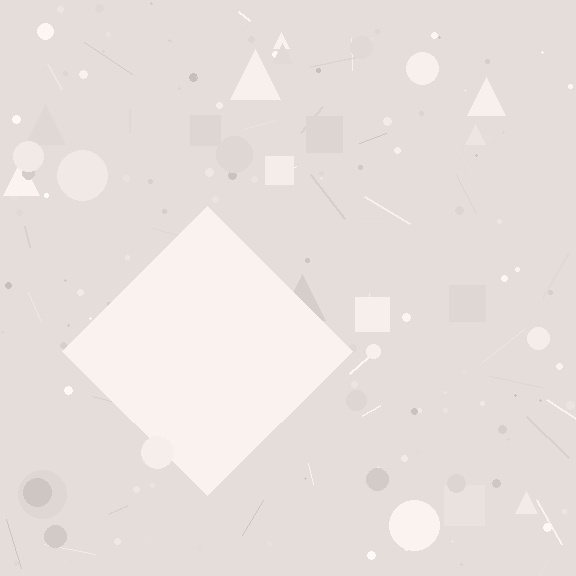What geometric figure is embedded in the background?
A diamond is embedded in the background.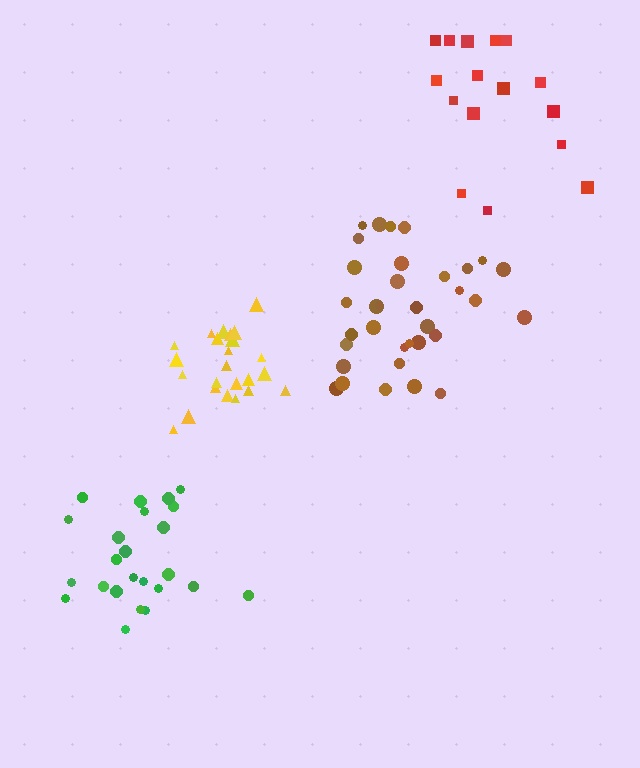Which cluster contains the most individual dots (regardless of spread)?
Brown (35).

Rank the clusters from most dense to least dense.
yellow, brown, green, red.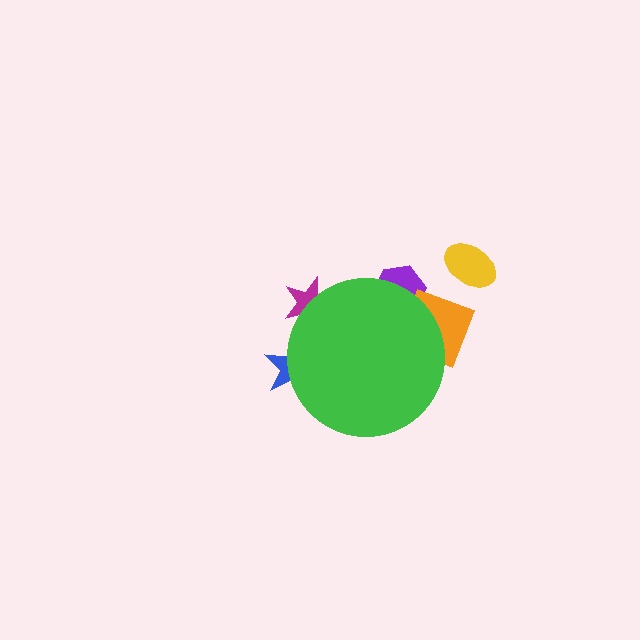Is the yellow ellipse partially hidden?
No, the yellow ellipse is fully visible.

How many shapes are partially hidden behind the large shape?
4 shapes are partially hidden.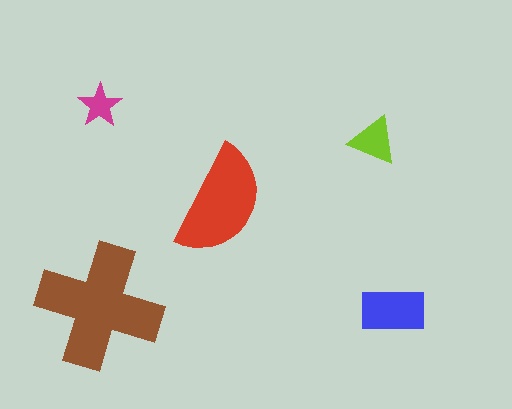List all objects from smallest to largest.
The magenta star, the lime triangle, the blue rectangle, the red semicircle, the brown cross.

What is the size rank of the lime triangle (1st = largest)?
4th.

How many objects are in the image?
There are 5 objects in the image.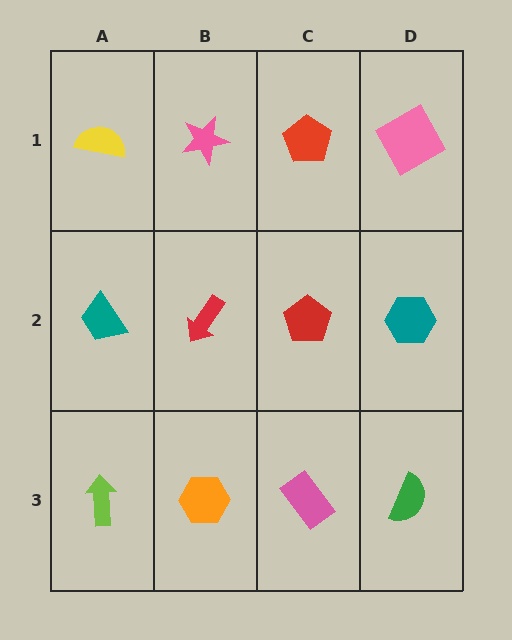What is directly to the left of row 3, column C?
An orange hexagon.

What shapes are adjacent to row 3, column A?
A teal trapezoid (row 2, column A), an orange hexagon (row 3, column B).